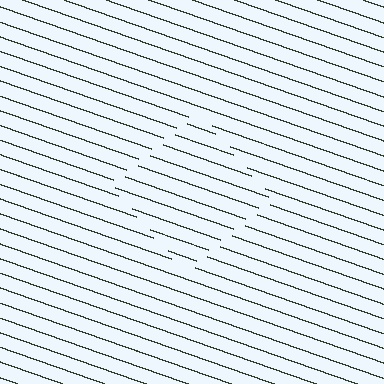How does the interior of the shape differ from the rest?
The interior of the shape contains the same grating, shifted by half a period — the contour is defined by the phase discontinuity where line-ends from the inner and outer gratings abut.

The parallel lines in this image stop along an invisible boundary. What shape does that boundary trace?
An illusory square. The interior of the shape contains the same grating, shifted by half a period — the contour is defined by the phase discontinuity where line-ends from the inner and outer gratings abut.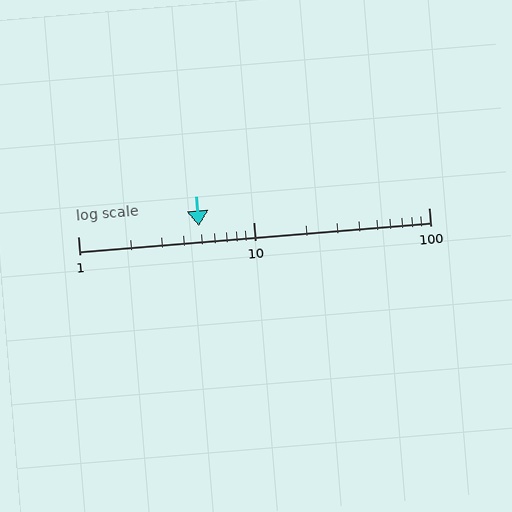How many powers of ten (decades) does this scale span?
The scale spans 2 decades, from 1 to 100.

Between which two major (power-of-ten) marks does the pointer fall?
The pointer is between 1 and 10.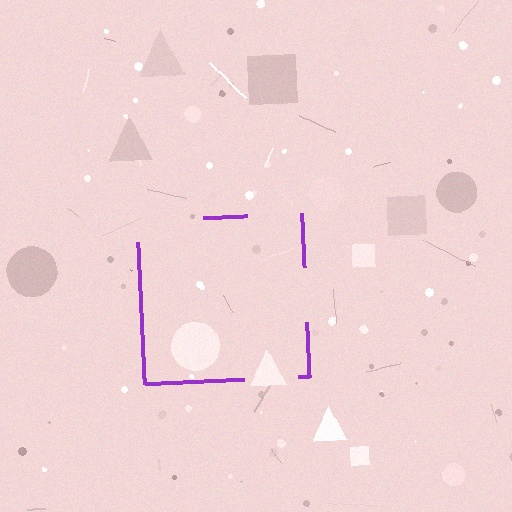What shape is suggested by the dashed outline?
The dashed outline suggests a square.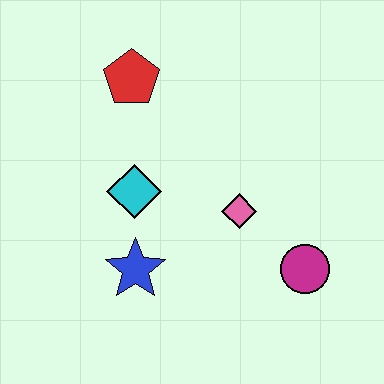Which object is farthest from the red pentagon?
The magenta circle is farthest from the red pentagon.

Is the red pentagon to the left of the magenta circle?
Yes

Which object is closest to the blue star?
The cyan diamond is closest to the blue star.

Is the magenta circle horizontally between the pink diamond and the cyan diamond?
No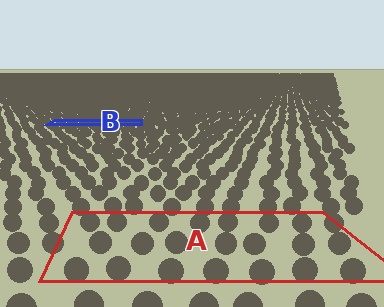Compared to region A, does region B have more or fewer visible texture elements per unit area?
Region B has more texture elements per unit area — they are packed more densely because it is farther away.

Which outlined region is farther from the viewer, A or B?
Region B is farther from the viewer — the texture elements inside it appear smaller and more densely packed.